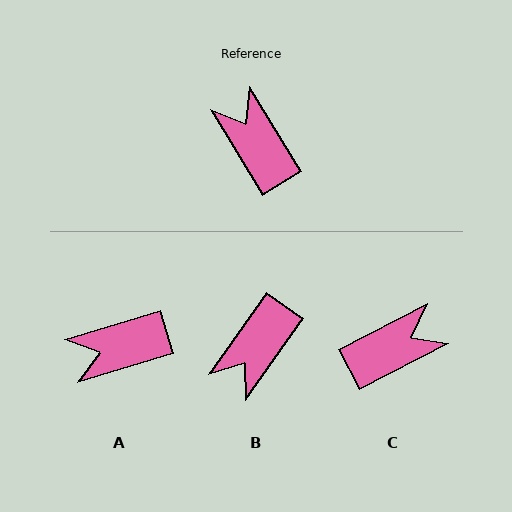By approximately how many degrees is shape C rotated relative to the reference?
Approximately 94 degrees clockwise.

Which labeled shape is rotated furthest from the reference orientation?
B, about 114 degrees away.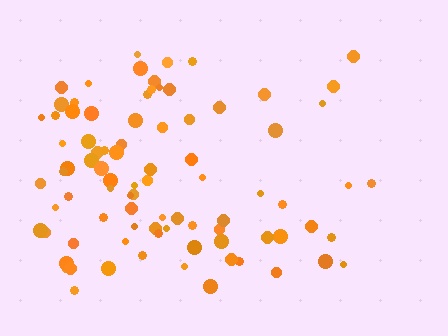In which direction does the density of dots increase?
From right to left, with the left side densest.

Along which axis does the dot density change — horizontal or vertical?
Horizontal.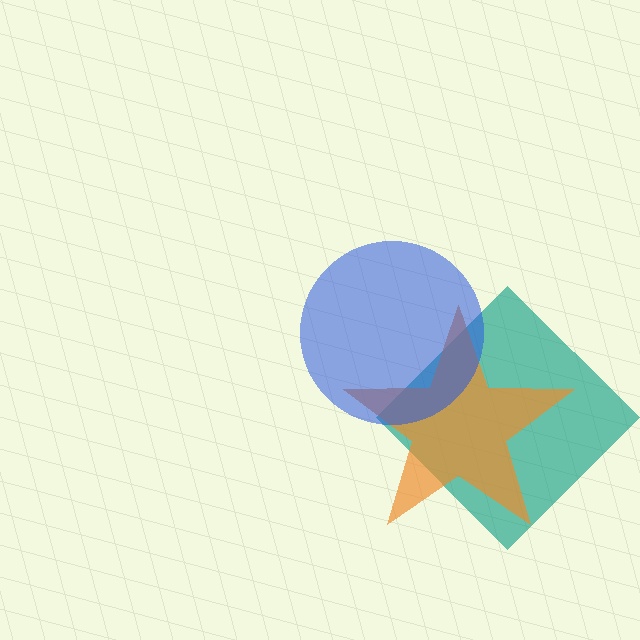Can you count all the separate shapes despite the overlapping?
Yes, there are 3 separate shapes.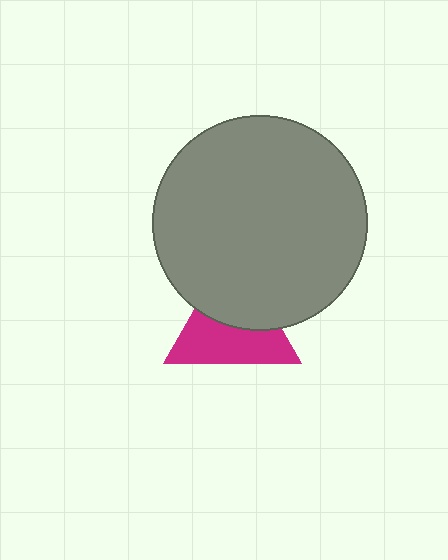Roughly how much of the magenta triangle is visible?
About half of it is visible (roughly 54%).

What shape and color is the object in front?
The object in front is a gray circle.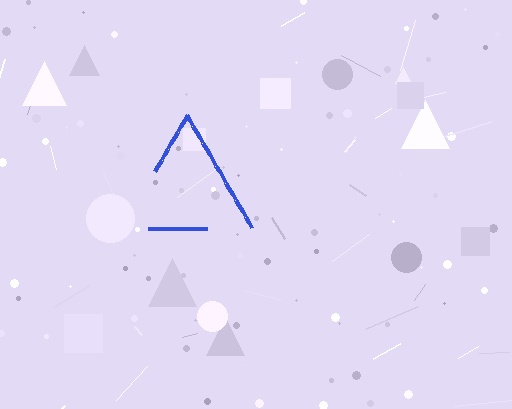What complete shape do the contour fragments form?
The contour fragments form a triangle.